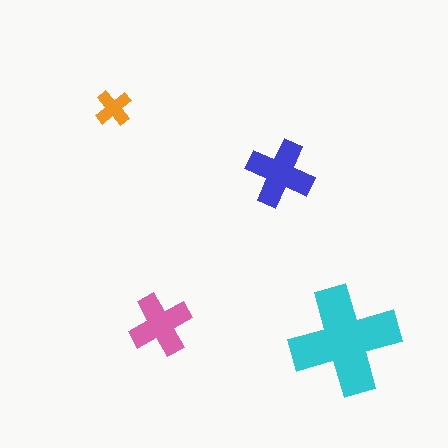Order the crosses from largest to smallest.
the cyan one, the blue one, the pink one, the orange one.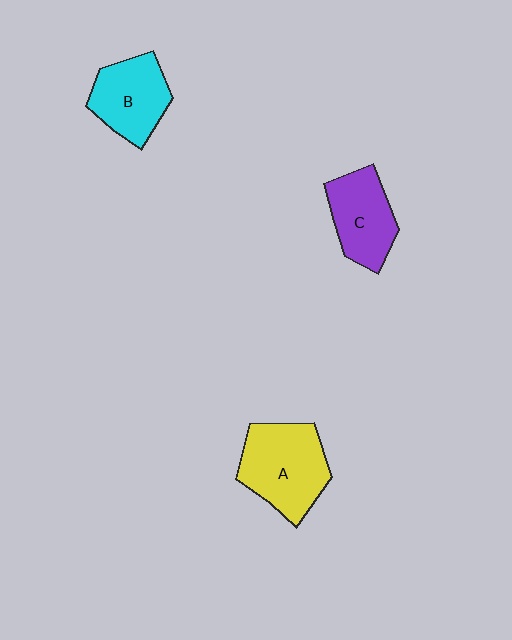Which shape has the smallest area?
Shape C (purple).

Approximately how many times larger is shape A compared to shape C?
Approximately 1.3 times.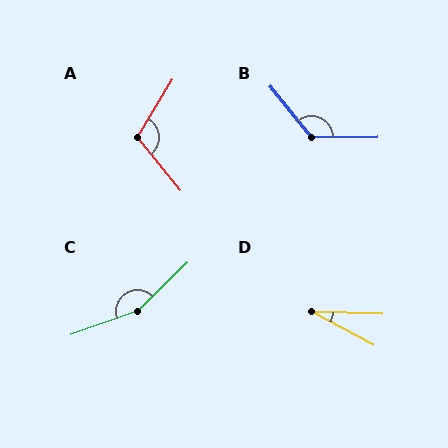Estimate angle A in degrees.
Approximately 110 degrees.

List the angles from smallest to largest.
D (27°), A (110°), B (129°), C (156°).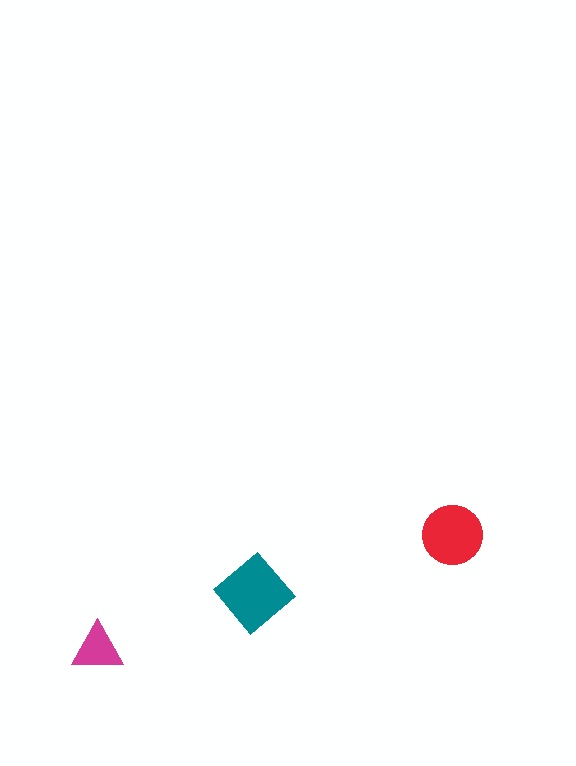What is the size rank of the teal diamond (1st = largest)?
1st.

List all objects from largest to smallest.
The teal diamond, the red circle, the magenta triangle.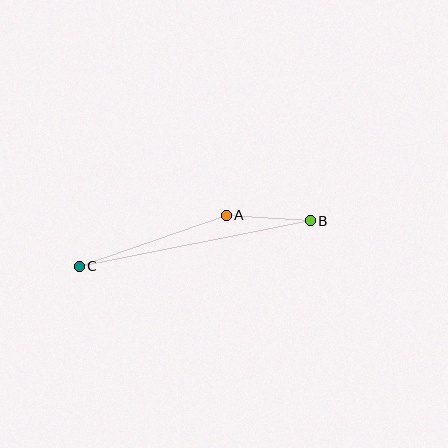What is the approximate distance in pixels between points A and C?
The distance between A and C is approximately 155 pixels.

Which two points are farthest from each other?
Points B and C are farthest from each other.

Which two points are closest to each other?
Points A and B are closest to each other.